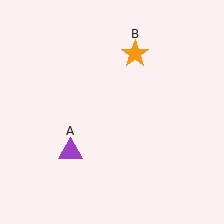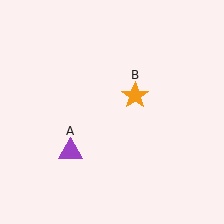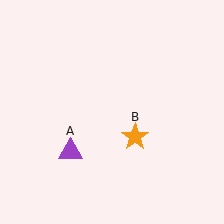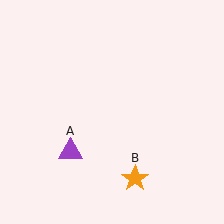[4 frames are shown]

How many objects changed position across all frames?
1 object changed position: orange star (object B).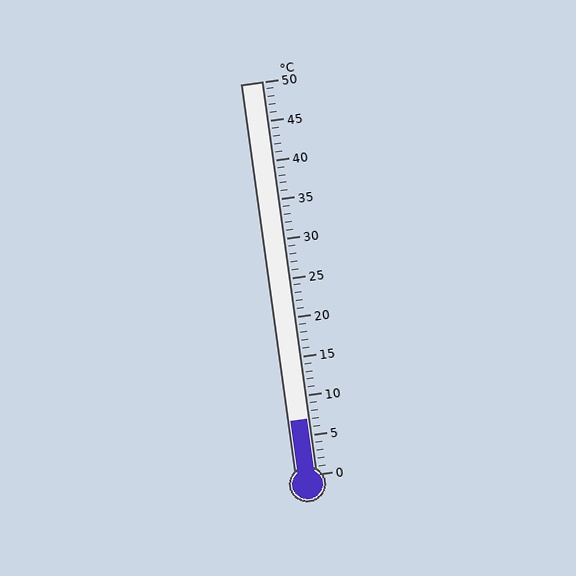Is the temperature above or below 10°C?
The temperature is below 10°C.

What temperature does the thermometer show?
The thermometer shows approximately 7°C.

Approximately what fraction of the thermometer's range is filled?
The thermometer is filled to approximately 15% of its range.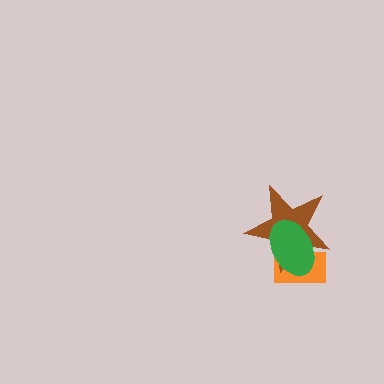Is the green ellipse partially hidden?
No, no other shape covers it.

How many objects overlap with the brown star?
2 objects overlap with the brown star.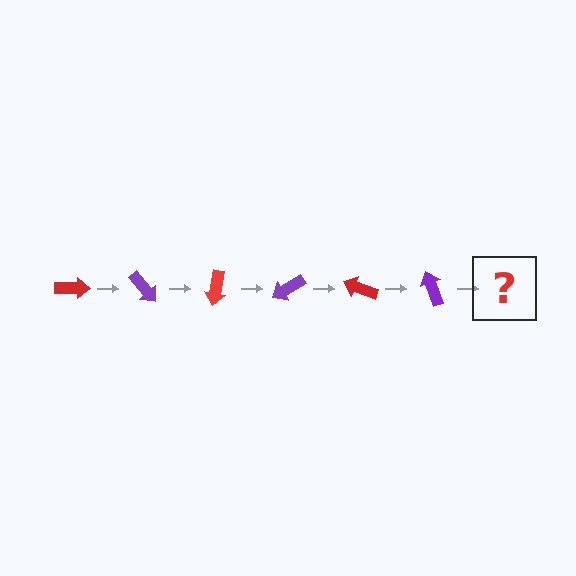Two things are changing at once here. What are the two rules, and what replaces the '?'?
The two rules are that it rotates 50 degrees each step and the color cycles through red and purple. The '?' should be a red arrow, rotated 300 degrees from the start.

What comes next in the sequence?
The next element should be a red arrow, rotated 300 degrees from the start.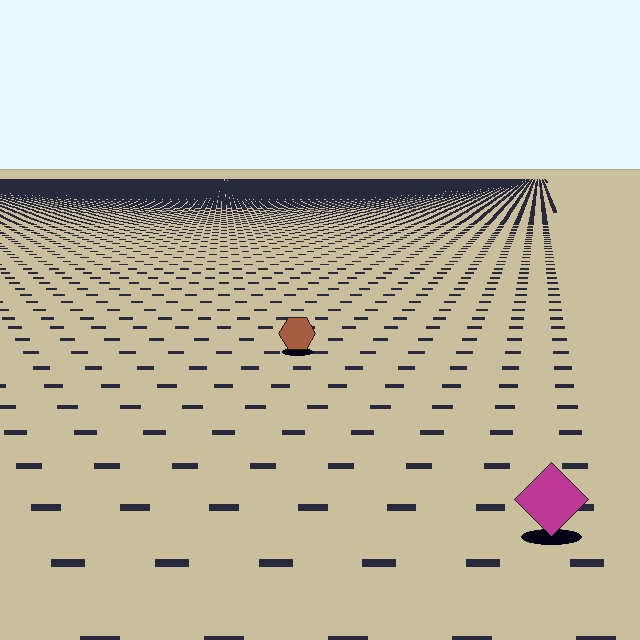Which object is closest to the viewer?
The magenta diamond is closest. The texture marks near it are larger and more spread out.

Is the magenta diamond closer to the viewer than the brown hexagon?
Yes. The magenta diamond is closer — you can tell from the texture gradient: the ground texture is coarser near it.